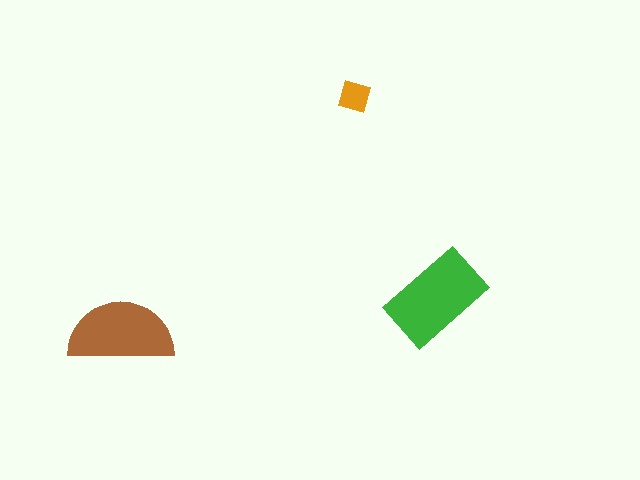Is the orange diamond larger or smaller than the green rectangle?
Smaller.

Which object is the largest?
The green rectangle.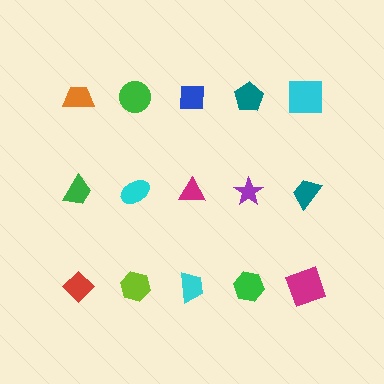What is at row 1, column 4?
A teal pentagon.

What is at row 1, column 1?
An orange trapezoid.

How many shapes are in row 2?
5 shapes.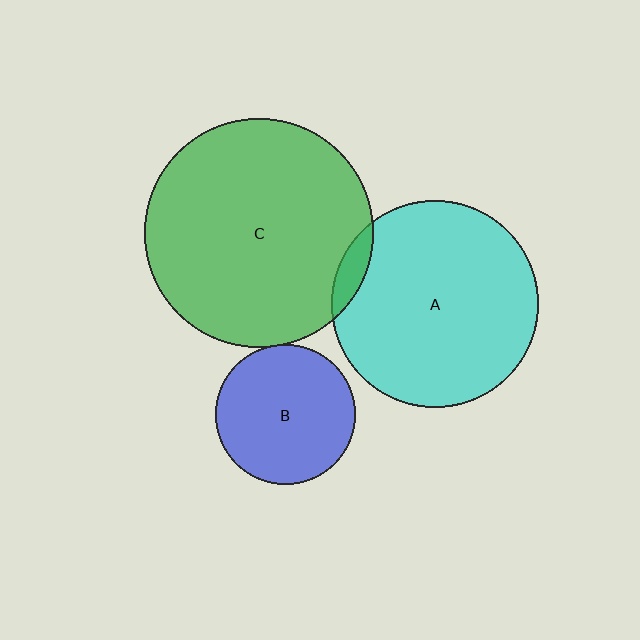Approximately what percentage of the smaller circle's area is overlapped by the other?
Approximately 5%.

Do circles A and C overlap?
Yes.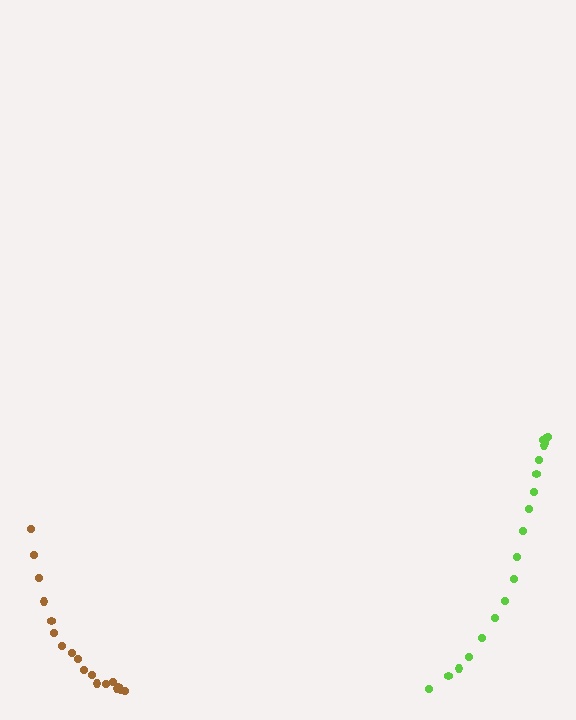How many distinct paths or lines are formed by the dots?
There are 2 distinct paths.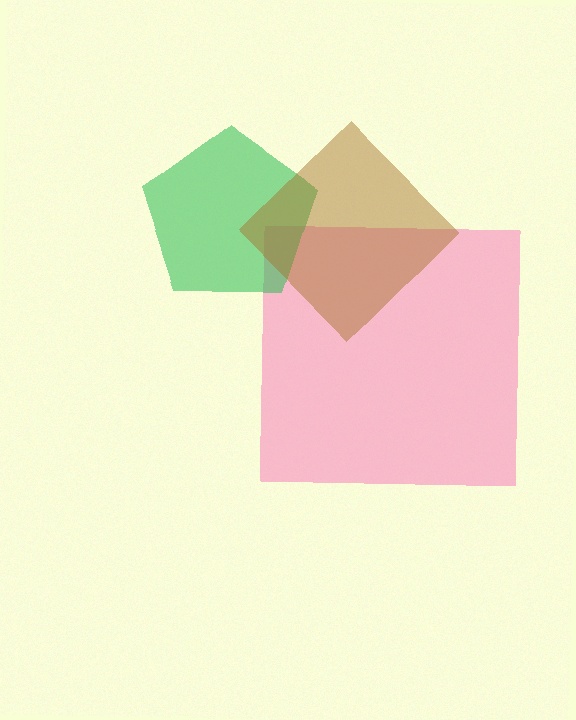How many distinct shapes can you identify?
There are 3 distinct shapes: a pink square, a green pentagon, a brown diamond.